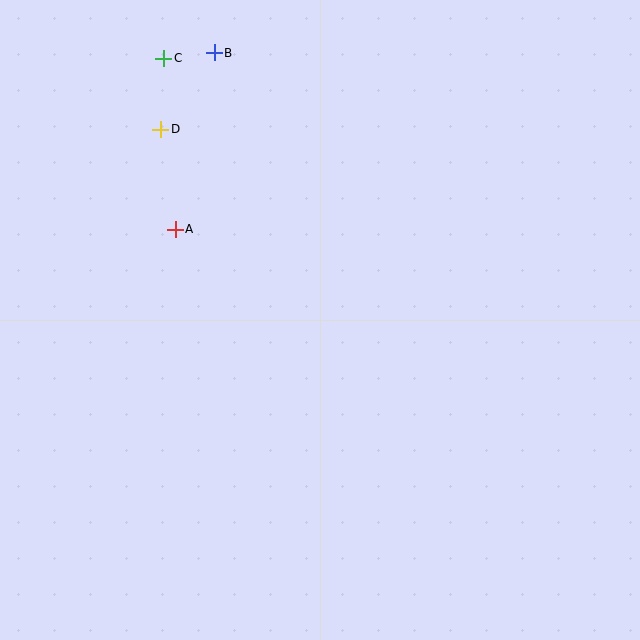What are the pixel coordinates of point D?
Point D is at (161, 129).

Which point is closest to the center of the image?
Point A at (175, 229) is closest to the center.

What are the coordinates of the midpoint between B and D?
The midpoint between B and D is at (188, 91).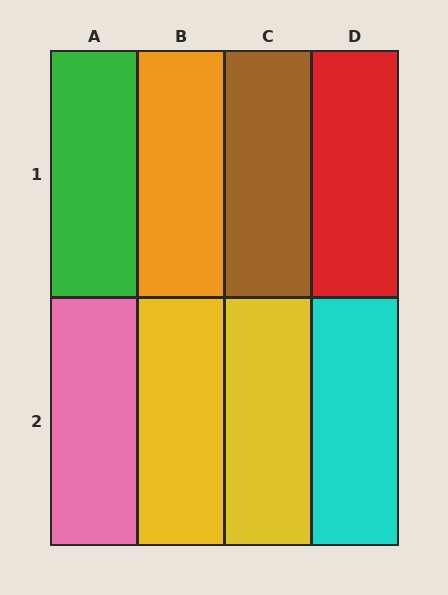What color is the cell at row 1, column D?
Red.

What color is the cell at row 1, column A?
Green.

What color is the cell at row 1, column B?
Orange.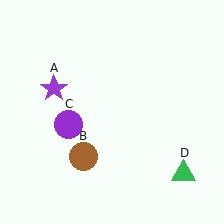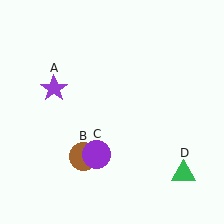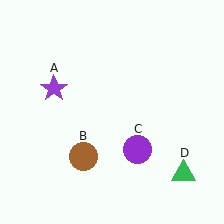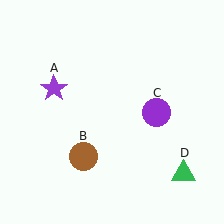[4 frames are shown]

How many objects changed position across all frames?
1 object changed position: purple circle (object C).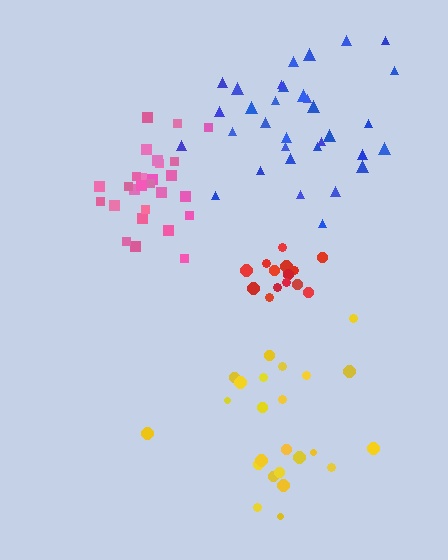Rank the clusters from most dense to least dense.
red, pink, yellow, blue.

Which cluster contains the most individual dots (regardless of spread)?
Blue (33).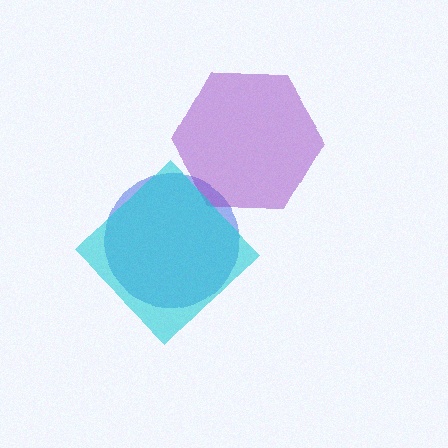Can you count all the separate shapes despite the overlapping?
Yes, there are 3 separate shapes.